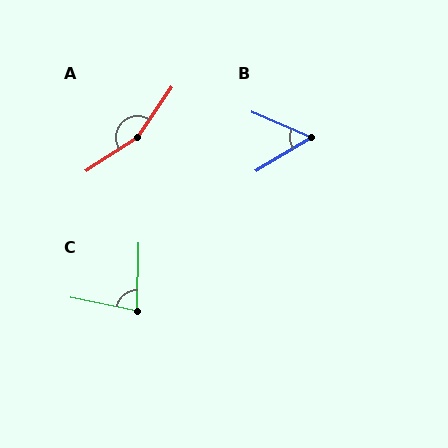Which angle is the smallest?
B, at approximately 55 degrees.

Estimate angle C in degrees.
Approximately 79 degrees.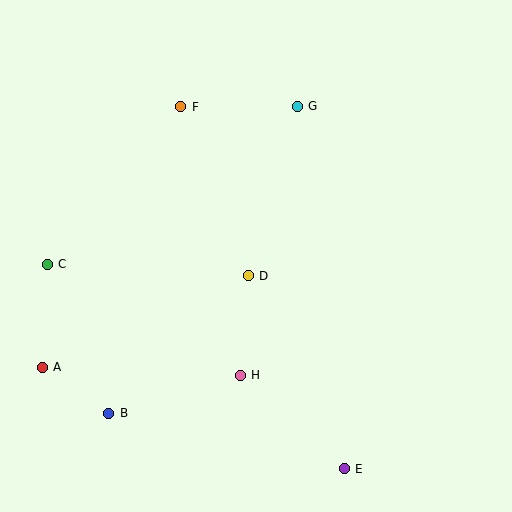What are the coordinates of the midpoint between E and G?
The midpoint between E and G is at (321, 287).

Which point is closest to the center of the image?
Point D at (248, 276) is closest to the center.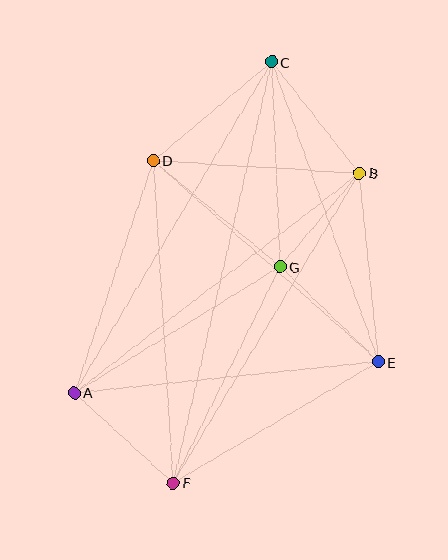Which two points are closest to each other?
Points B and G are closest to each other.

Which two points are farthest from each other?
Points C and F are farthest from each other.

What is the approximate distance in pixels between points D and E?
The distance between D and E is approximately 302 pixels.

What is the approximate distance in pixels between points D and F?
The distance between D and F is approximately 323 pixels.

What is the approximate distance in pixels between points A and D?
The distance between A and D is approximately 246 pixels.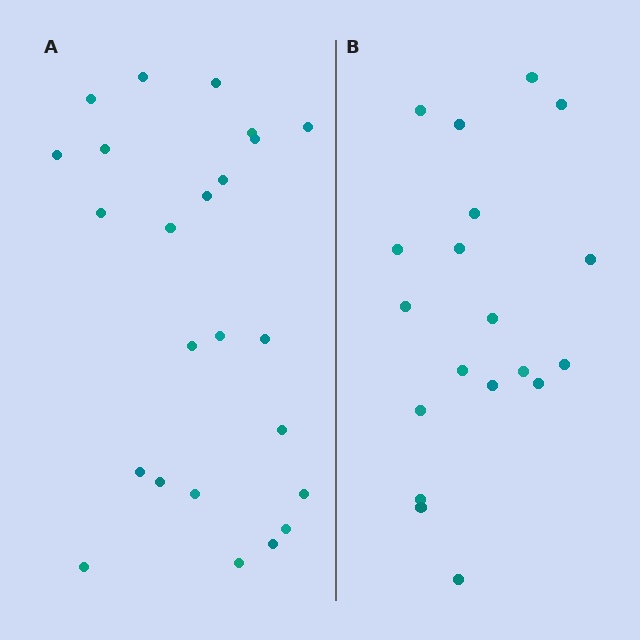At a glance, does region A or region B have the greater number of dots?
Region A (the left region) has more dots.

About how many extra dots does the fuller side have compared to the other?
Region A has about 5 more dots than region B.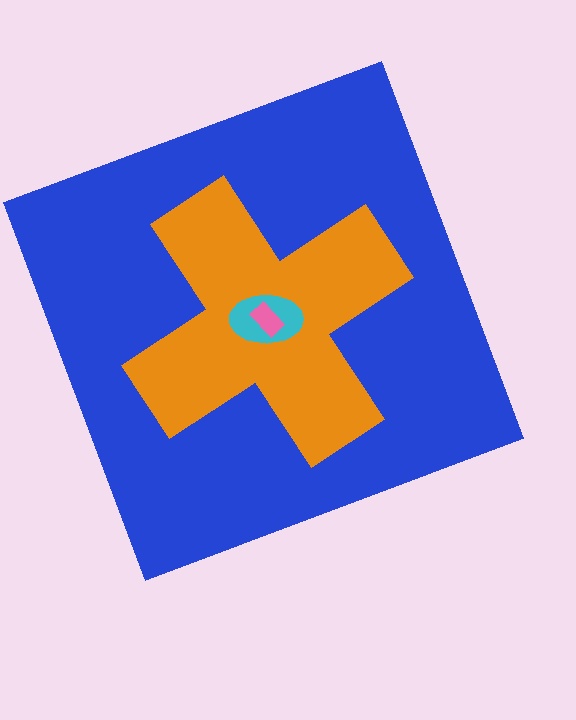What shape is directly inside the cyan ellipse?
The pink rectangle.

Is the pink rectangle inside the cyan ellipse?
Yes.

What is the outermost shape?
The blue square.